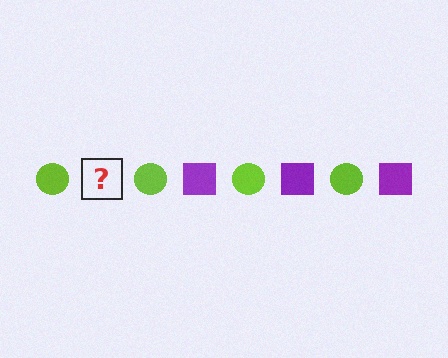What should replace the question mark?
The question mark should be replaced with a purple square.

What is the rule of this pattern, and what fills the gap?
The rule is that the pattern alternates between lime circle and purple square. The gap should be filled with a purple square.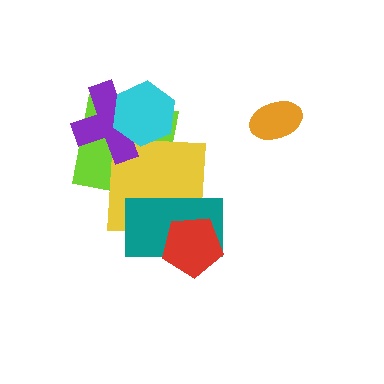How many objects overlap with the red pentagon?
2 objects overlap with the red pentagon.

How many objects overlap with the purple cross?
2 objects overlap with the purple cross.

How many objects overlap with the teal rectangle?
2 objects overlap with the teal rectangle.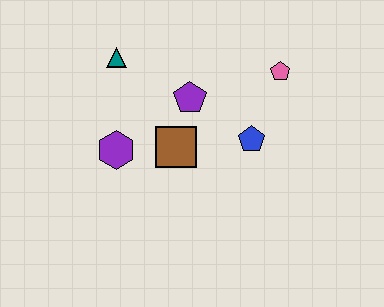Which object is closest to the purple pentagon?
The brown square is closest to the purple pentagon.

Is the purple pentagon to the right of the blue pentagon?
No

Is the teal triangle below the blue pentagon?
No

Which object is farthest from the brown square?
The pink pentagon is farthest from the brown square.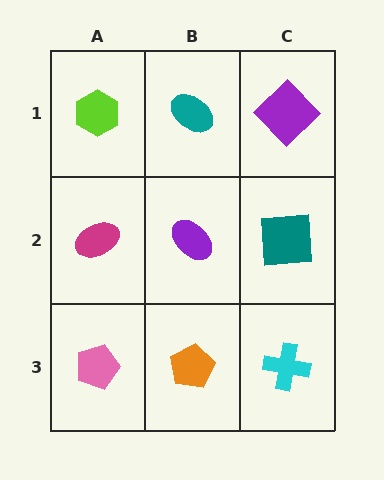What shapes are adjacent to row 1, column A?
A magenta ellipse (row 2, column A), a teal ellipse (row 1, column B).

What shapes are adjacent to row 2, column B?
A teal ellipse (row 1, column B), an orange pentagon (row 3, column B), a magenta ellipse (row 2, column A), a teal square (row 2, column C).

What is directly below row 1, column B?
A purple ellipse.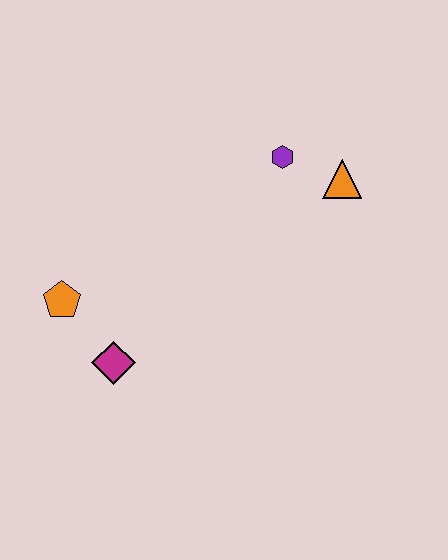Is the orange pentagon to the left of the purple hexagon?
Yes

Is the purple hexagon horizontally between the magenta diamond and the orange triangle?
Yes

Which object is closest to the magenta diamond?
The orange pentagon is closest to the magenta diamond.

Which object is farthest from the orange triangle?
The orange pentagon is farthest from the orange triangle.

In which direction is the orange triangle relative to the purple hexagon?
The orange triangle is to the right of the purple hexagon.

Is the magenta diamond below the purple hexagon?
Yes